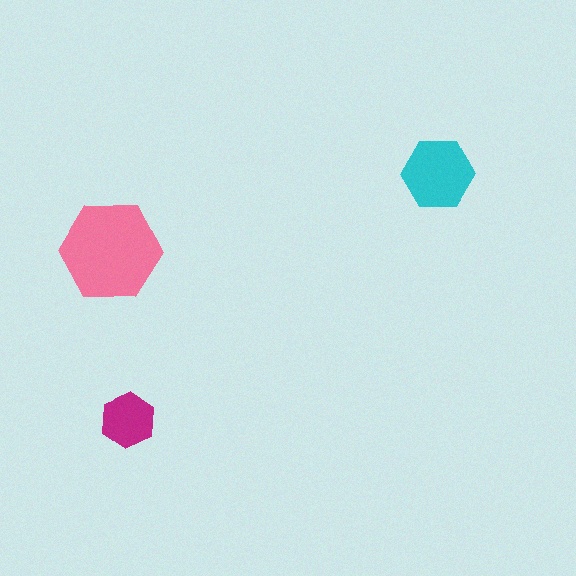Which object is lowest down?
The magenta hexagon is bottommost.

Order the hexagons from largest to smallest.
the pink one, the cyan one, the magenta one.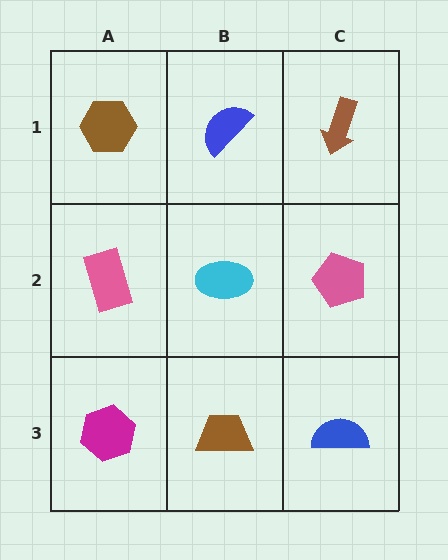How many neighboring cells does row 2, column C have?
3.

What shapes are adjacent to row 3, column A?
A pink rectangle (row 2, column A), a brown trapezoid (row 3, column B).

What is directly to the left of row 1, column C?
A blue semicircle.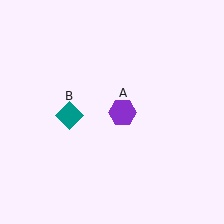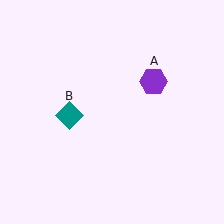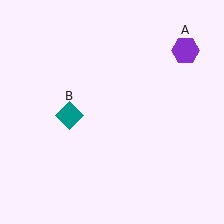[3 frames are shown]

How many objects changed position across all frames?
1 object changed position: purple hexagon (object A).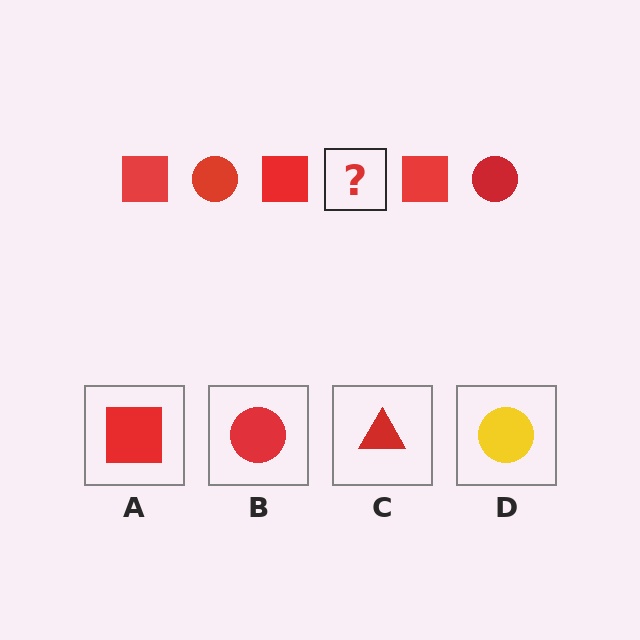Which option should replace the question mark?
Option B.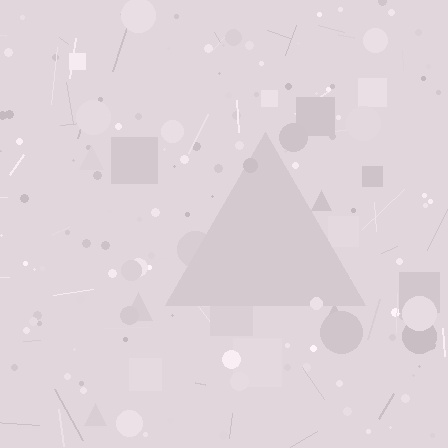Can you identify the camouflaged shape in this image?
The camouflaged shape is a triangle.